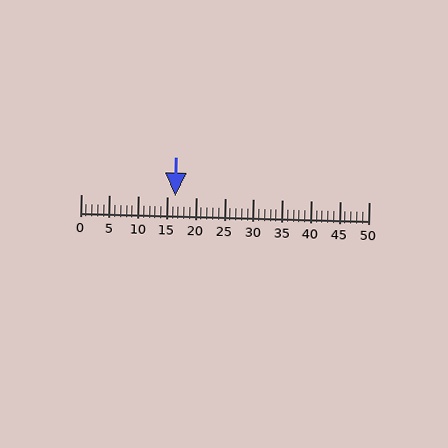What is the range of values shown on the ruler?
The ruler shows values from 0 to 50.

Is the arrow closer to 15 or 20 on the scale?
The arrow is closer to 15.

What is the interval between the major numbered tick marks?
The major tick marks are spaced 5 units apart.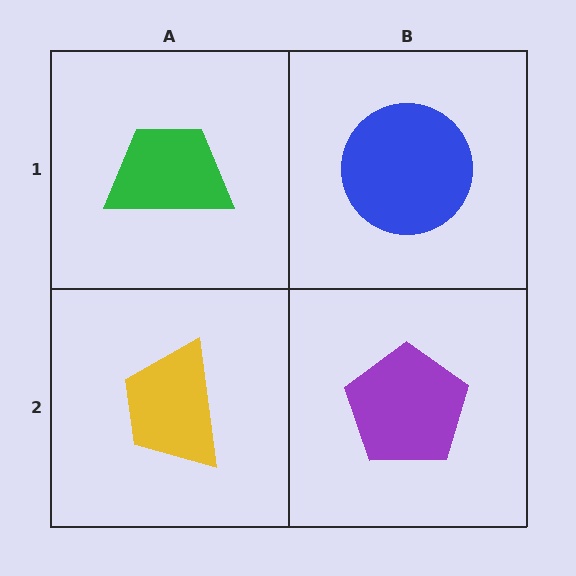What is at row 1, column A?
A green trapezoid.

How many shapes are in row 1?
2 shapes.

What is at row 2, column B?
A purple pentagon.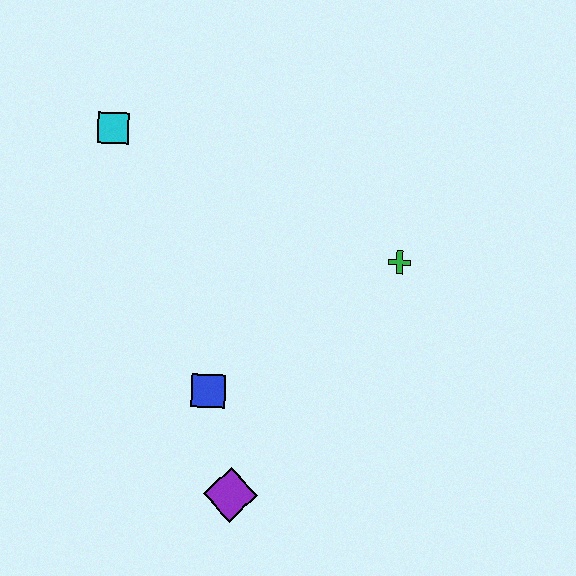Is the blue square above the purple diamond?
Yes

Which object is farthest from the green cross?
The cyan square is farthest from the green cross.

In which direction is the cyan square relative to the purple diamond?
The cyan square is above the purple diamond.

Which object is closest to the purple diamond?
The blue square is closest to the purple diamond.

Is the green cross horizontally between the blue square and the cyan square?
No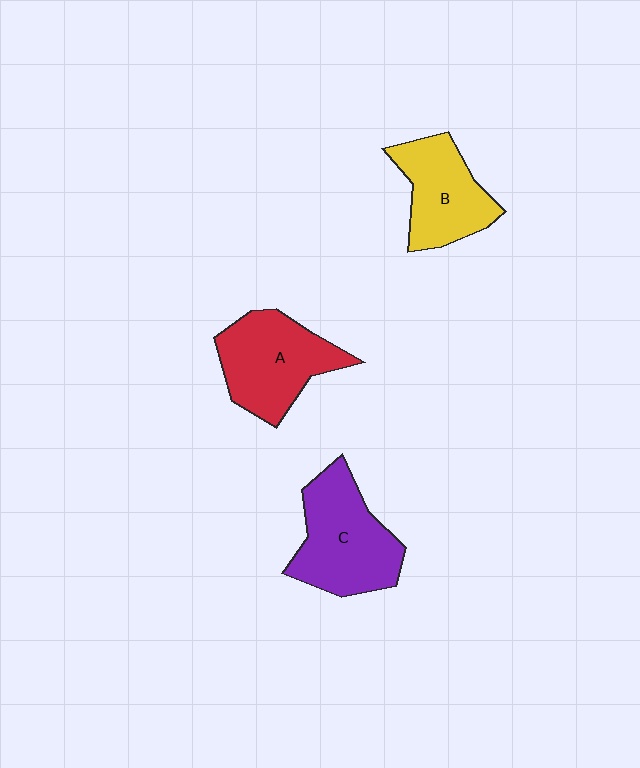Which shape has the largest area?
Shape C (purple).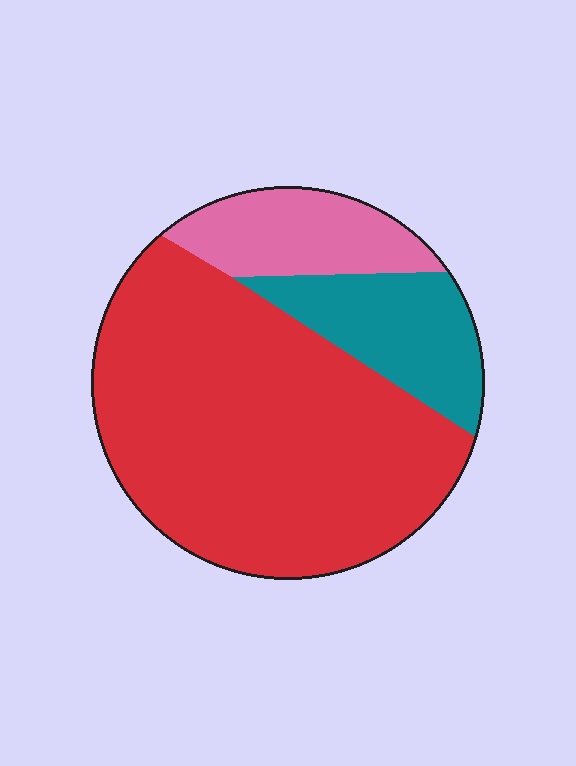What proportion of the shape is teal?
Teal takes up less than a quarter of the shape.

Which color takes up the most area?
Red, at roughly 70%.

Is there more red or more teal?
Red.